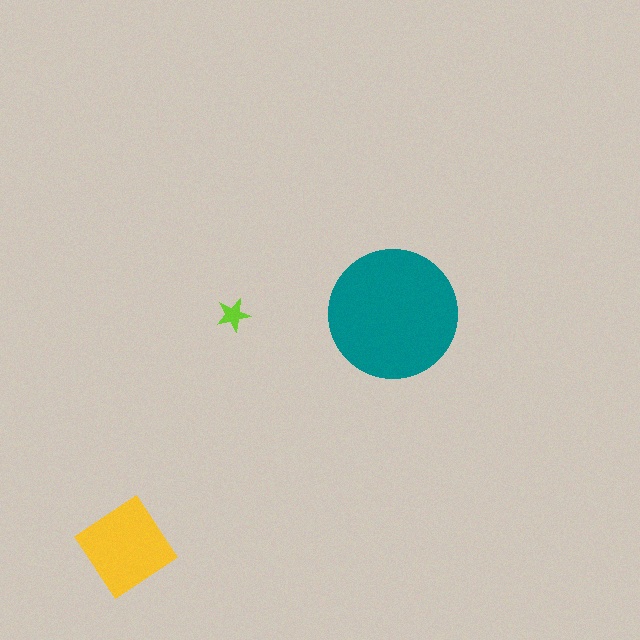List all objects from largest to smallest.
The teal circle, the yellow diamond, the lime star.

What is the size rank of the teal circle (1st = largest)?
1st.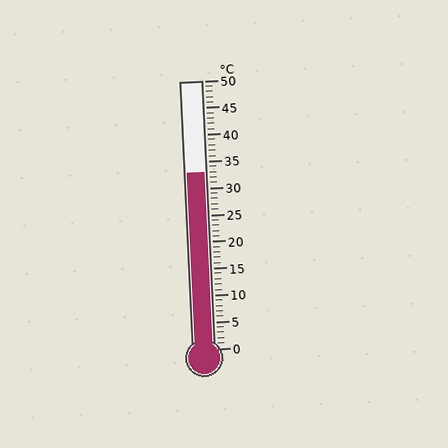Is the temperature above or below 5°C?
The temperature is above 5°C.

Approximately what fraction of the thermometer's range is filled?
The thermometer is filled to approximately 65% of its range.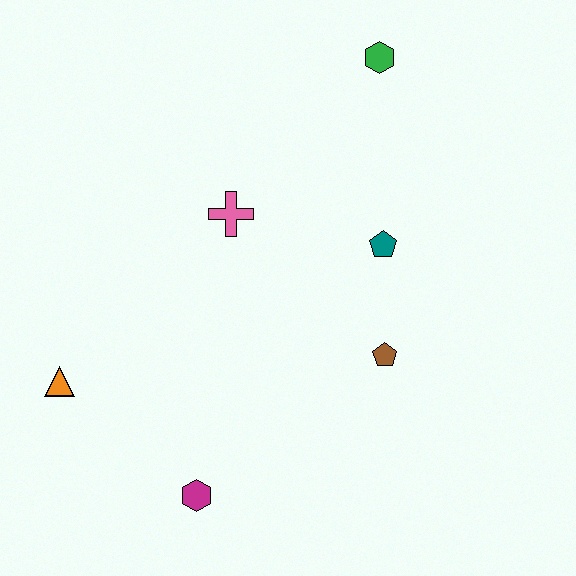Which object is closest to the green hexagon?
The teal pentagon is closest to the green hexagon.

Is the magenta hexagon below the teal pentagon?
Yes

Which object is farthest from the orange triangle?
The green hexagon is farthest from the orange triangle.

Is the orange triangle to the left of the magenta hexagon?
Yes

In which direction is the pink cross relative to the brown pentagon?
The pink cross is to the left of the brown pentagon.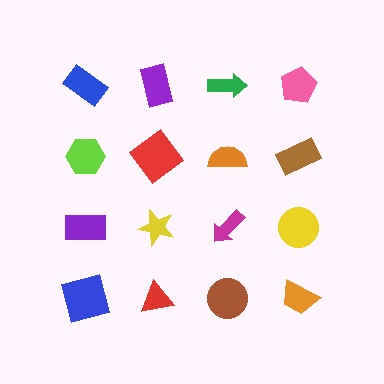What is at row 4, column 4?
An orange trapezoid.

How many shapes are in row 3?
4 shapes.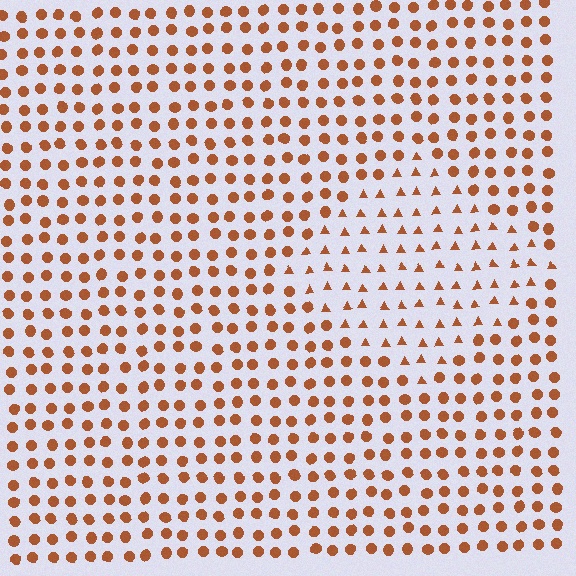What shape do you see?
I see a diamond.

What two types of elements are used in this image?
The image uses triangles inside the diamond region and circles outside it.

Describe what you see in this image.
The image is filled with small brown elements arranged in a uniform grid. A diamond-shaped region contains triangles, while the surrounding area contains circles. The boundary is defined purely by the change in element shape.